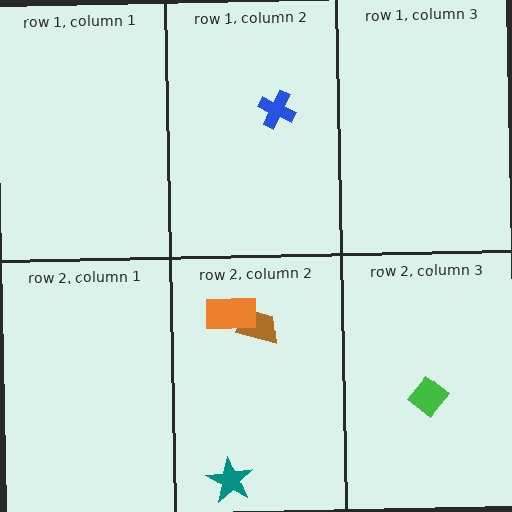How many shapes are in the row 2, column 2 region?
3.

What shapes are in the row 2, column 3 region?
The green diamond.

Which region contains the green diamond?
The row 2, column 3 region.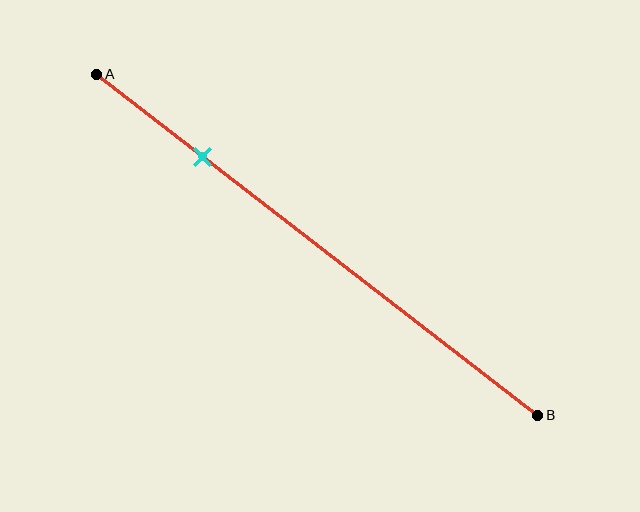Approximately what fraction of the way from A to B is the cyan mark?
The cyan mark is approximately 25% of the way from A to B.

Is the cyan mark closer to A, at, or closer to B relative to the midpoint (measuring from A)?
The cyan mark is closer to point A than the midpoint of segment AB.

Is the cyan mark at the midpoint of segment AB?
No, the mark is at about 25% from A, not at the 50% midpoint.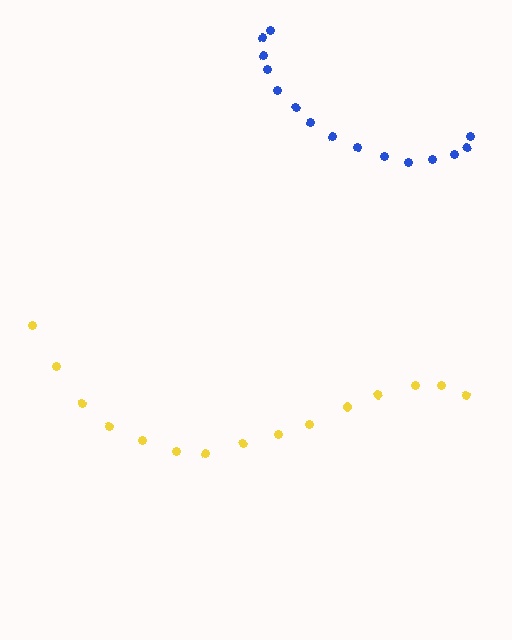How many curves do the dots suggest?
There are 2 distinct paths.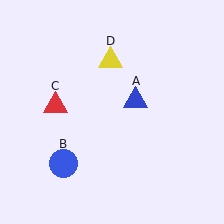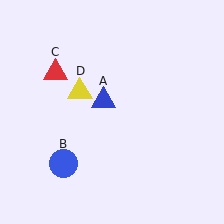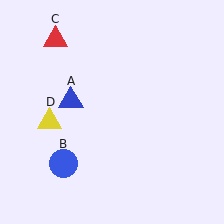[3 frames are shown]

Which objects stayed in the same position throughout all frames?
Blue circle (object B) remained stationary.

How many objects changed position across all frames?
3 objects changed position: blue triangle (object A), red triangle (object C), yellow triangle (object D).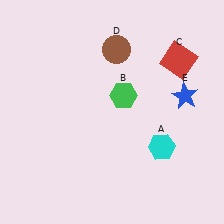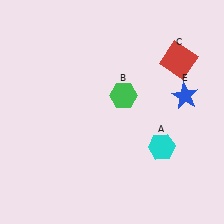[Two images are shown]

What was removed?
The brown circle (D) was removed in Image 2.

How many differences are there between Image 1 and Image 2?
There is 1 difference between the two images.